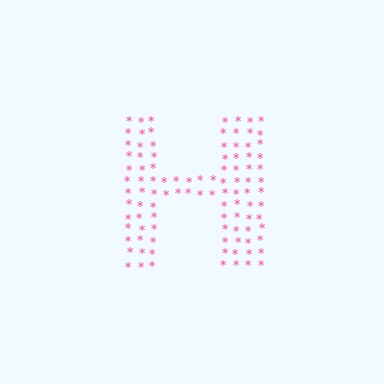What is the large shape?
The large shape is the letter H.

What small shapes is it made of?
It is made of small asterisks.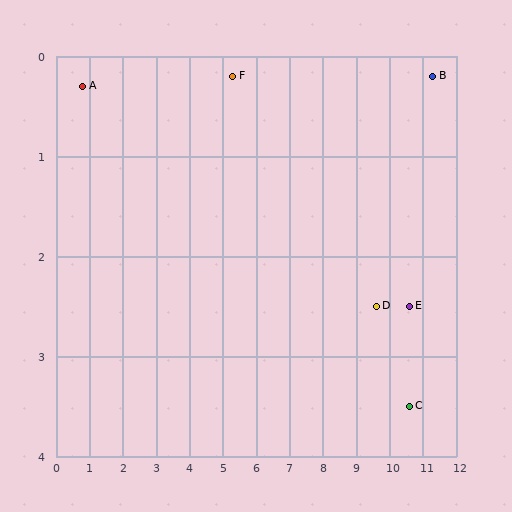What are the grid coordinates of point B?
Point B is at approximately (11.3, 0.2).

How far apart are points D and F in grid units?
Points D and F are about 4.9 grid units apart.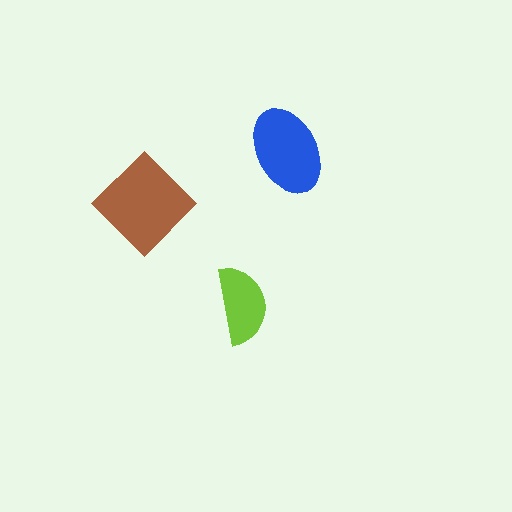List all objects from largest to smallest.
The brown diamond, the blue ellipse, the lime semicircle.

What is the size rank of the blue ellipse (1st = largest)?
2nd.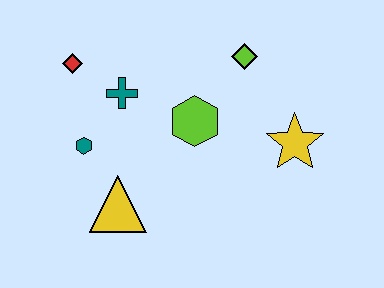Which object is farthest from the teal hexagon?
The yellow star is farthest from the teal hexagon.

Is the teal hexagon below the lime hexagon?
Yes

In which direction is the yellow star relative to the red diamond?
The yellow star is to the right of the red diamond.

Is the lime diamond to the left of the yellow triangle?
No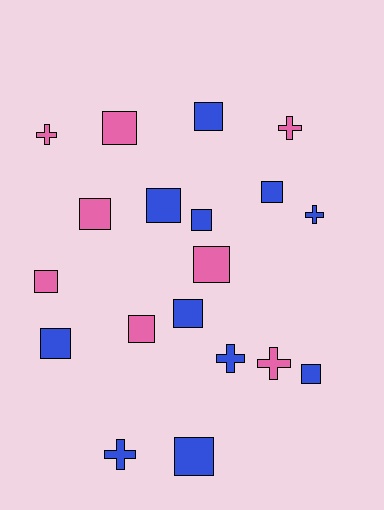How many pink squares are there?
There are 5 pink squares.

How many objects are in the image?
There are 19 objects.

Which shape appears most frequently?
Square, with 13 objects.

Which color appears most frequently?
Blue, with 11 objects.